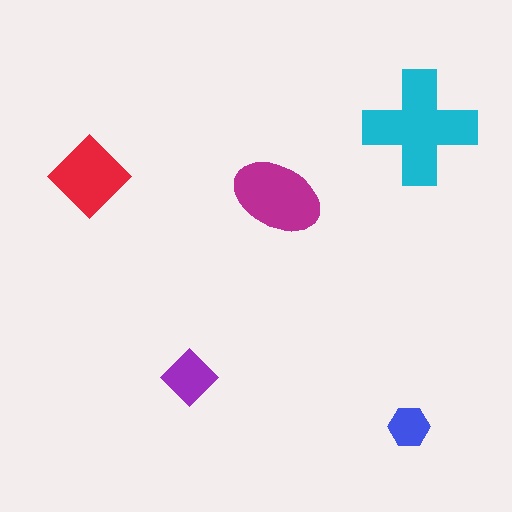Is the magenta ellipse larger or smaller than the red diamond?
Larger.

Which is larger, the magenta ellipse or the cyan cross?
The cyan cross.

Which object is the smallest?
The blue hexagon.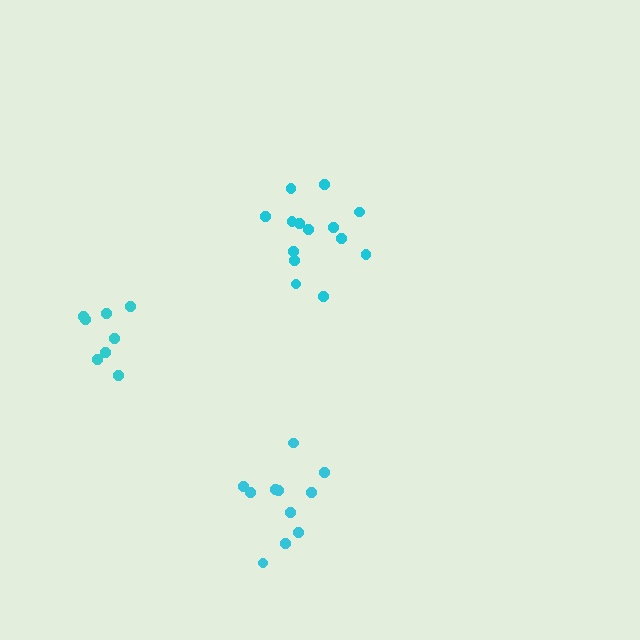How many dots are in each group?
Group 1: 8 dots, Group 2: 11 dots, Group 3: 14 dots (33 total).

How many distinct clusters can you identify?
There are 3 distinct clusters.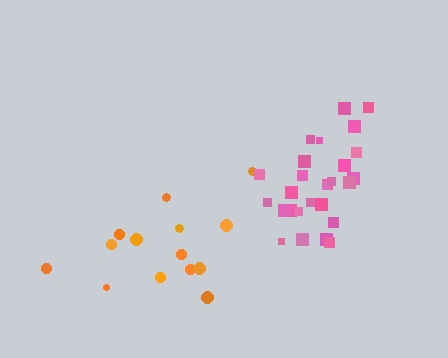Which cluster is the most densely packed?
Pink.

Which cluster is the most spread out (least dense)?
Orange.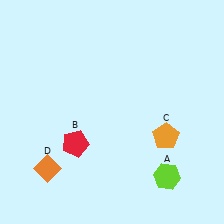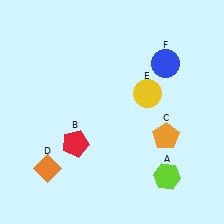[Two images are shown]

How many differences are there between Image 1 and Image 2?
There are 2 differences between the two images.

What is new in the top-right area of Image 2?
A yellow circle (E) was added in the top-right area of Image 2.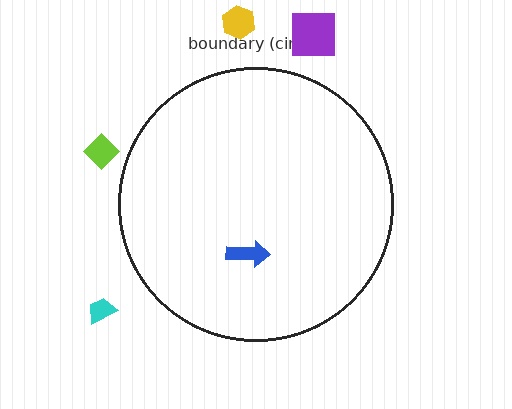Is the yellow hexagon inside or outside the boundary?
Outside.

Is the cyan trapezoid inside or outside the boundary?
Outside.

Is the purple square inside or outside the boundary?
Outside.